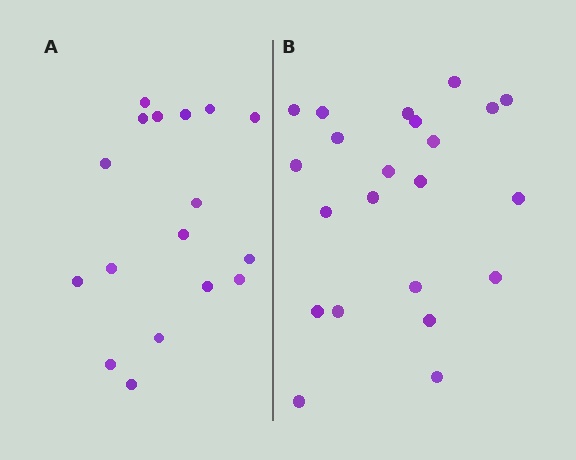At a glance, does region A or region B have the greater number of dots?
Region B (the right region) has more dots.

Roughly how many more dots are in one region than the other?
Region B has about 5 more dots than region A.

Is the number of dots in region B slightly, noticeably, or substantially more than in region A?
Region B has noticeably more, but not dramatically so. The ratio is roughly 1.3 to 1.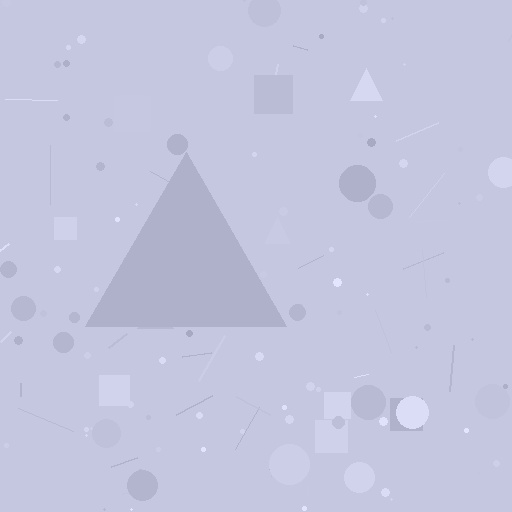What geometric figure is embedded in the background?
A triangle is embedded in the background.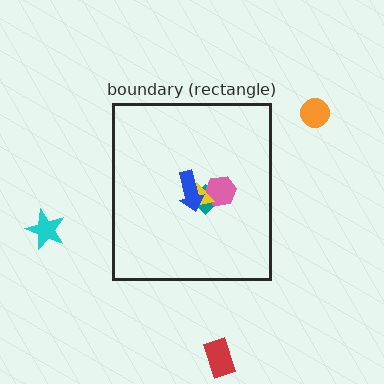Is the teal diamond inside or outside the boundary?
Inside.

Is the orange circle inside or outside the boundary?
Outside.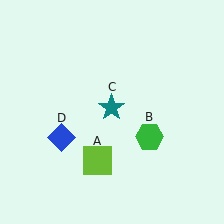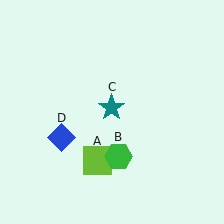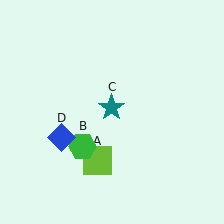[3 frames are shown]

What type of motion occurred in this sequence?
The green hexagon (object B) rotated clockwise around the center of the scene.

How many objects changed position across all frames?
1 object changed position: green hexagon (object B).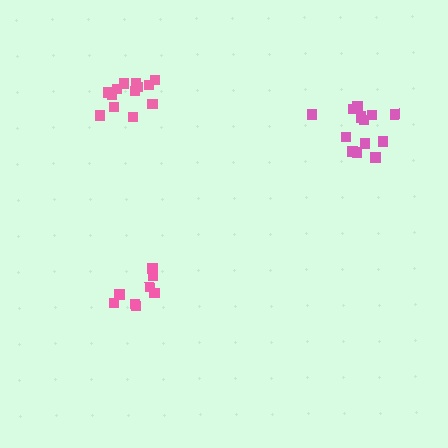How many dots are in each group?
Group 1: 9 dots, Group 2: 13 dots, Group 3: 14 dots (36 total).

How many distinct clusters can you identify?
There are 3 distinct clusters.